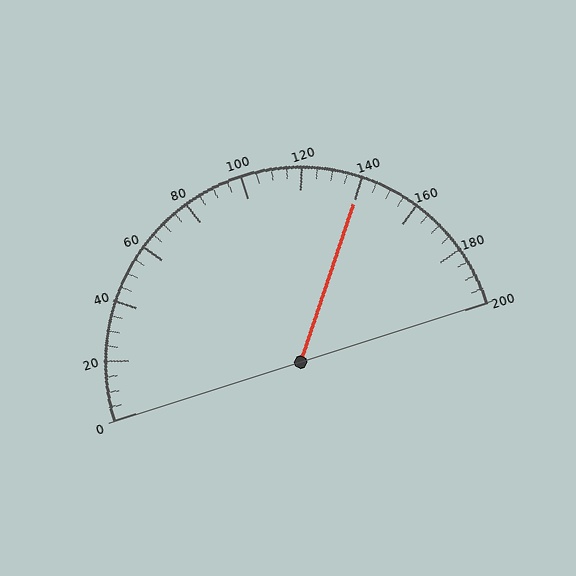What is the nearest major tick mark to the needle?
The nearest major tick mark is 140.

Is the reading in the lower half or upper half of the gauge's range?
The reading is in the upper half of the range (0 to 200).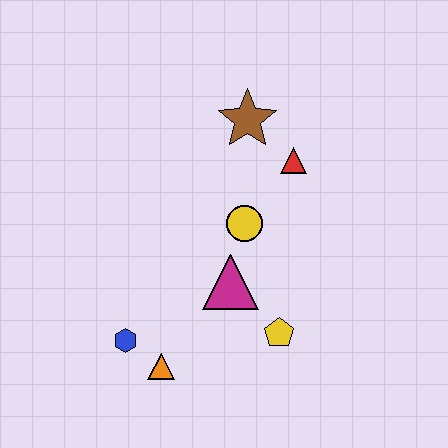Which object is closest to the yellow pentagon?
The magenta triangle is closest to the yellow pentagon.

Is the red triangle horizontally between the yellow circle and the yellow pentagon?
No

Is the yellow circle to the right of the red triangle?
No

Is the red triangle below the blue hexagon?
No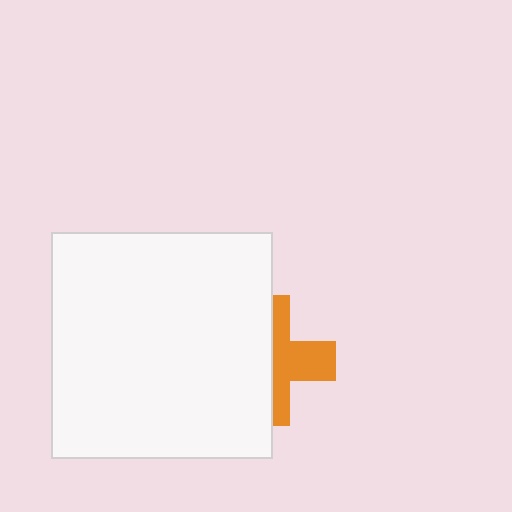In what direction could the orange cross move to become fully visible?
The orange cross could move right. That would shift it out from behind the white rectangle entirely.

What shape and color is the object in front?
The object in front is a white rectangle.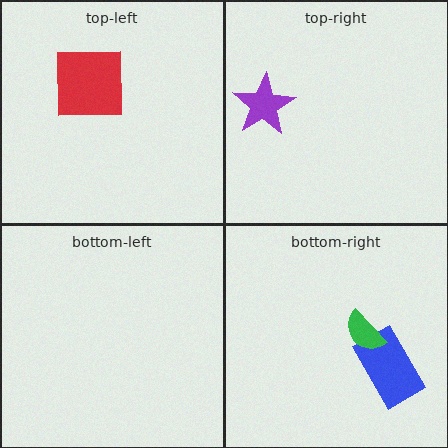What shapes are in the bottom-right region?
The blue rectangle, the green semicircle.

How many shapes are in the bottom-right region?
2.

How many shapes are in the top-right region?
1.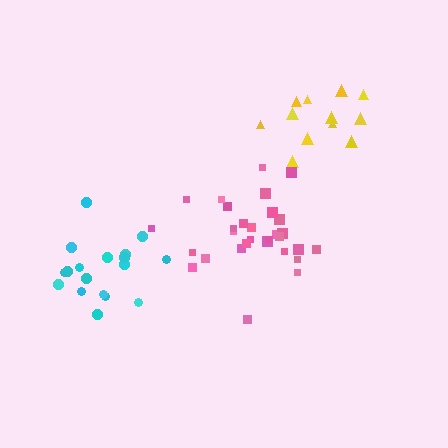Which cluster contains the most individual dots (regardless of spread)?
Pink (30).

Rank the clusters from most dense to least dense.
pink, cyan, yellow.